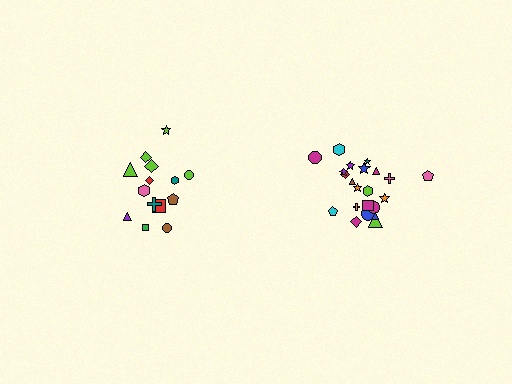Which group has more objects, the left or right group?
The right group.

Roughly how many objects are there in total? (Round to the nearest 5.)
Roughly 35 objects in total.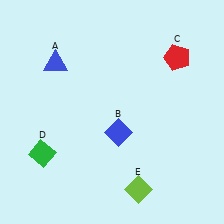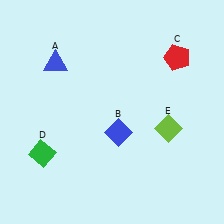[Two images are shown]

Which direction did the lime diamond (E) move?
The lime diamond (E) moved up.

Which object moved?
The lime diamond (E) moved up.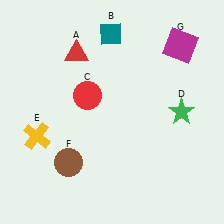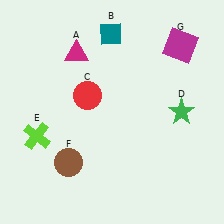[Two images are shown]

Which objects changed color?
A changed from red to magenta. E changed from yellow to lime.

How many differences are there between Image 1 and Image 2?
There are 2 differences between the two images.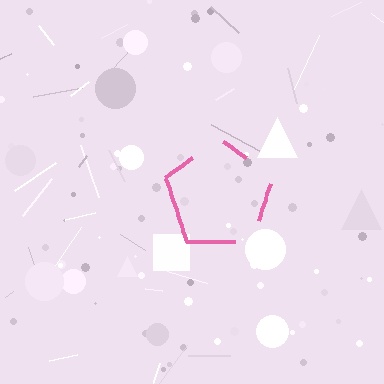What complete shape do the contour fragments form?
The contour fragments form a pentagon.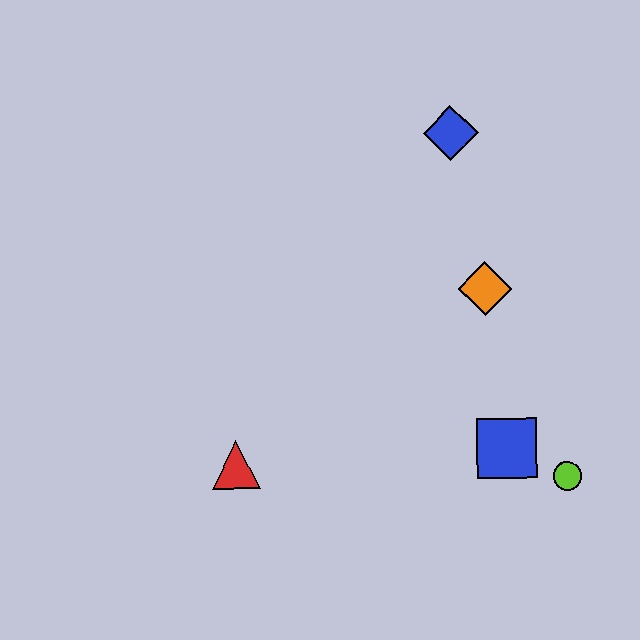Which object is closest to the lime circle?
The blue square is closest to the lime circle.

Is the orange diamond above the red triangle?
Yes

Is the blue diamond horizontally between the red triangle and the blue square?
Yes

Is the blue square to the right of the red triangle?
Yes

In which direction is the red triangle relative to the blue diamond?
The red triangle is below the blue diamond.